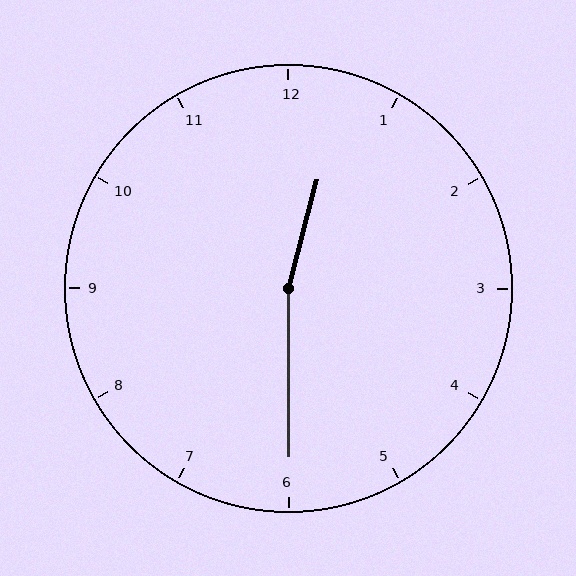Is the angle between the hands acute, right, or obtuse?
It is obtuse.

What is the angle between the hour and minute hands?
Approximately 165 degrees.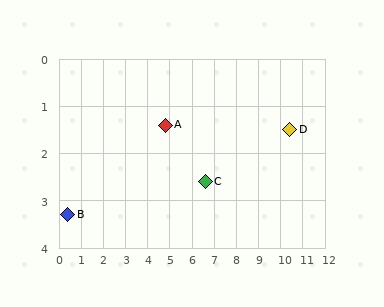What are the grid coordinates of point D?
Point D is at approximately (10.4, 1.5).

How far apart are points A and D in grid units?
Points A and D are about 5.6 grid units apart.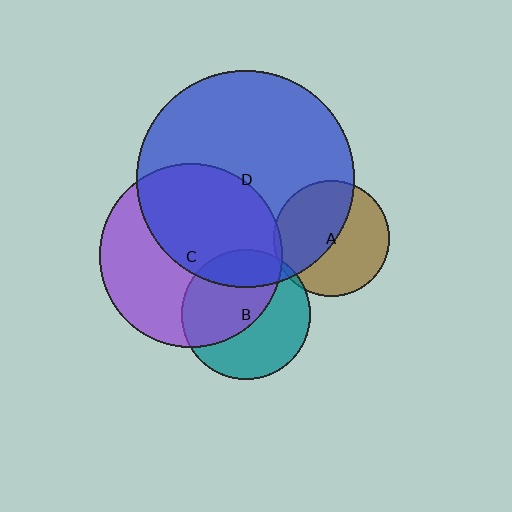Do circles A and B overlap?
Yes.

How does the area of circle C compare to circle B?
Approximately 2.0 times.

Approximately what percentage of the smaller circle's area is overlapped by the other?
Approximately 5%.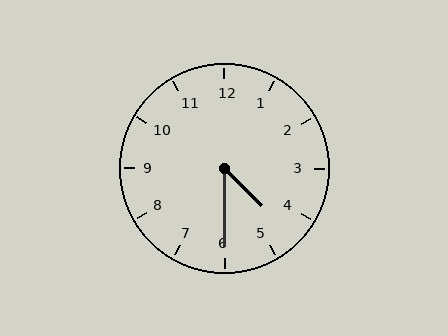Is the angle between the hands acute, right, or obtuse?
It is acute.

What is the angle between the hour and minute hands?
Approximately 45 degrees.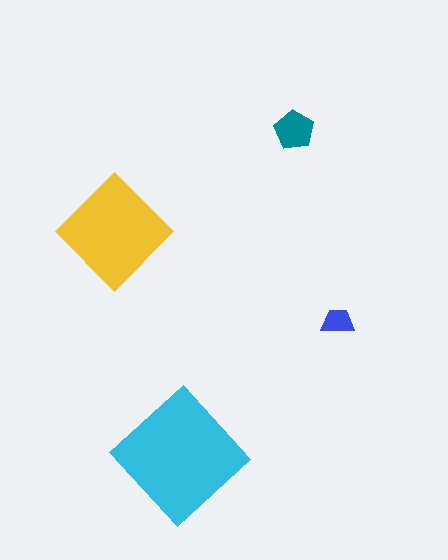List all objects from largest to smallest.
The cyan diamond, the yellow diamond, the teal pentagon, the blue trapezoid.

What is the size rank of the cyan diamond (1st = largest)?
1st.